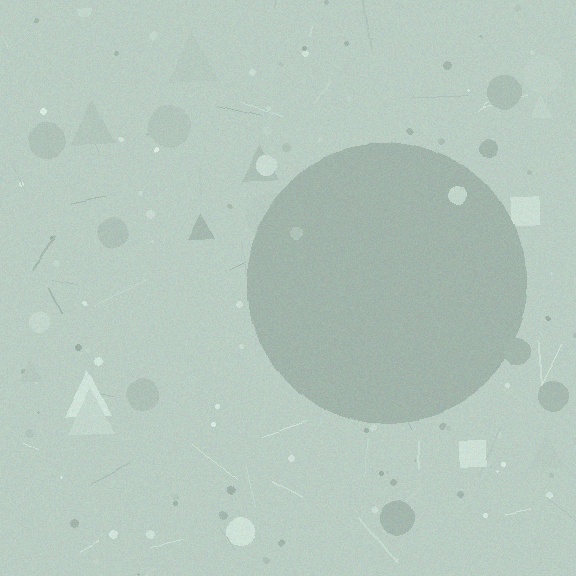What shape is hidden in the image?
A circle is hidden in the image.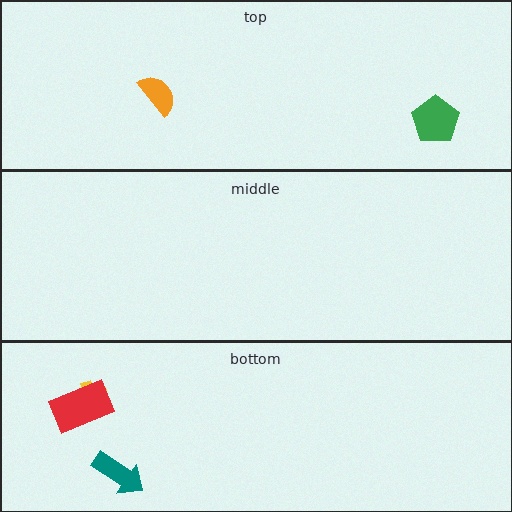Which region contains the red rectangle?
The bottom region.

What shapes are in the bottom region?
The teal arrow, the yellow cross, the red rectangle.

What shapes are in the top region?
The orange semicircle, the green pentagon.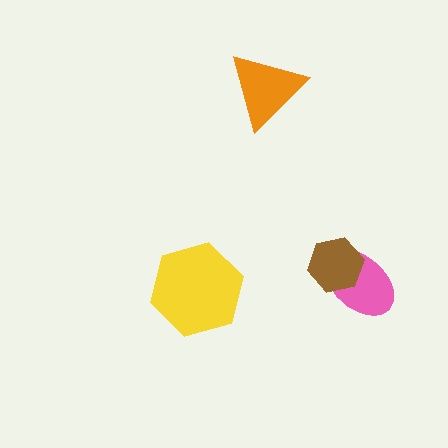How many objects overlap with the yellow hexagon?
0 objects overlap with the yellow hexagon.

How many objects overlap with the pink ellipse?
1 object overlaps with the pink ellipse.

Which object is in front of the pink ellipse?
The brown hexagon is in front of the pink ellipse.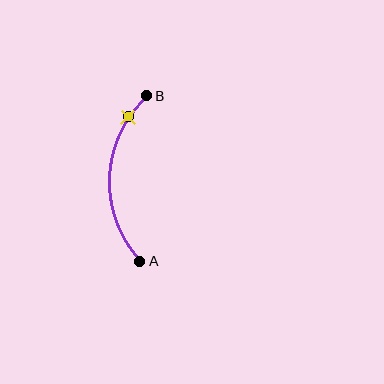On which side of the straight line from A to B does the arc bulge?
The arc bulges to the left of the straight line connecting A and B.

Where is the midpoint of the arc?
The arc midpoint is the point on the curve farthest from the straight line joining A and B. It sits to the left of that line.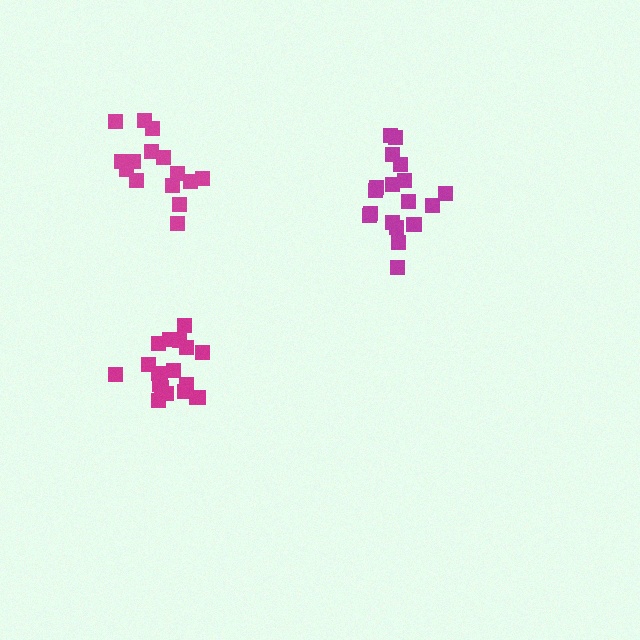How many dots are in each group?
Group 1: 19 dots, Group 2: 19 dots, Group 3: 15 dots (53 total).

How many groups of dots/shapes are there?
There are 3 groups.